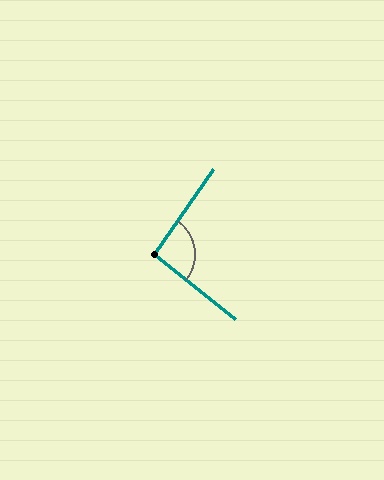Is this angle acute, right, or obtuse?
It is approximately a right angle.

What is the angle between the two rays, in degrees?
Approximately 94 degrees.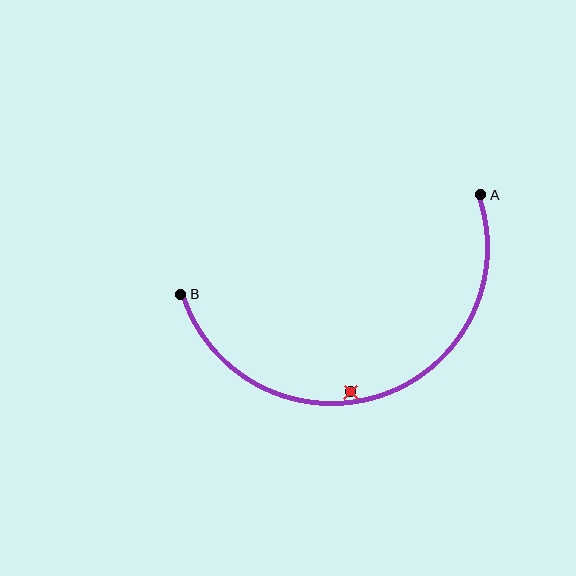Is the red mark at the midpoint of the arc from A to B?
No — the red mark does not lie on the arc at all. It sits slightly inside the curve.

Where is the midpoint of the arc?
The arc midpoint is the point on the curve farthest from the straight line joining A and B. It sits below that line.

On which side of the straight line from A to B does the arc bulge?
The arc bulges below the straight line connecting A and B.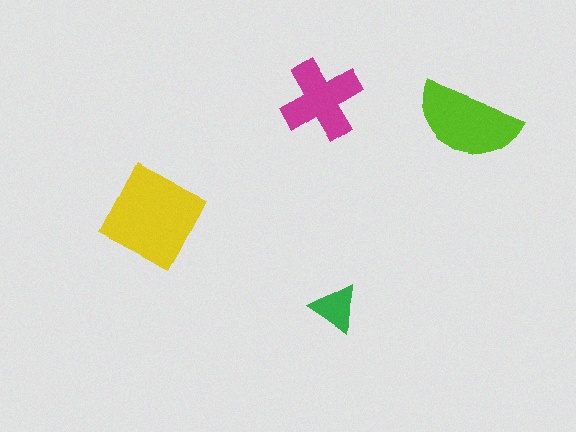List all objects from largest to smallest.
The yellow diamond, the lime semicircle, the magenta cross, the green triangle.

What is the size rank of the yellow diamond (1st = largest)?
1st.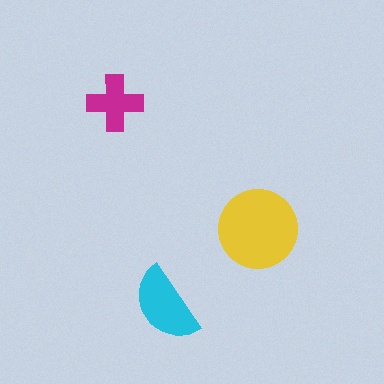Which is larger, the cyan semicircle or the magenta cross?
The cyan semicircle.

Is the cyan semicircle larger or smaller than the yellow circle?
Smaller.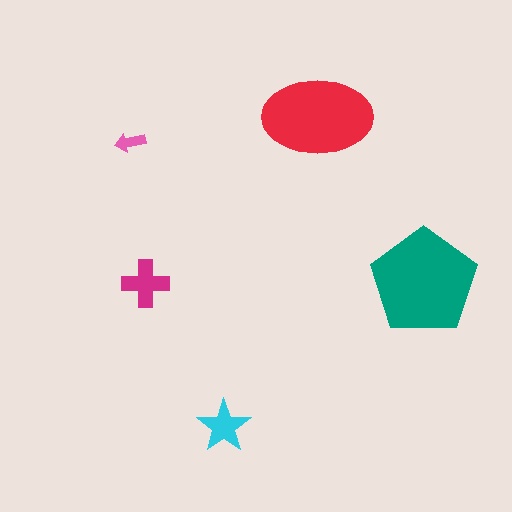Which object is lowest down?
The cyan star is bottommost.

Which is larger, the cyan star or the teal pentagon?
The teal pentagon.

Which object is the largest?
The teal pentagon.